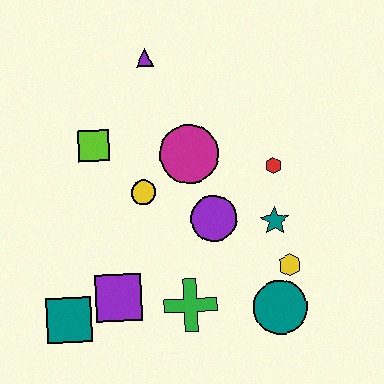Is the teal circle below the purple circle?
Yes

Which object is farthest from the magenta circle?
The teal square is farthest from the magenta circle.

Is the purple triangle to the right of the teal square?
Yes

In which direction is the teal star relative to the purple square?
The teal star is to the right of the purple square.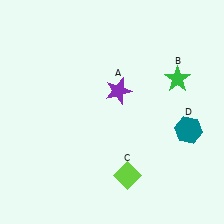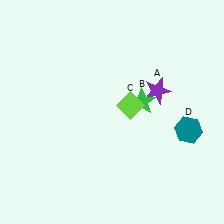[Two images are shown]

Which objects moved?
The objects that moved are: the purple star (A), the green star (B), the lime diamond (C).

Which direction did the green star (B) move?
The green star (B) moved left.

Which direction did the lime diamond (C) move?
The lime diamond (C) moved up.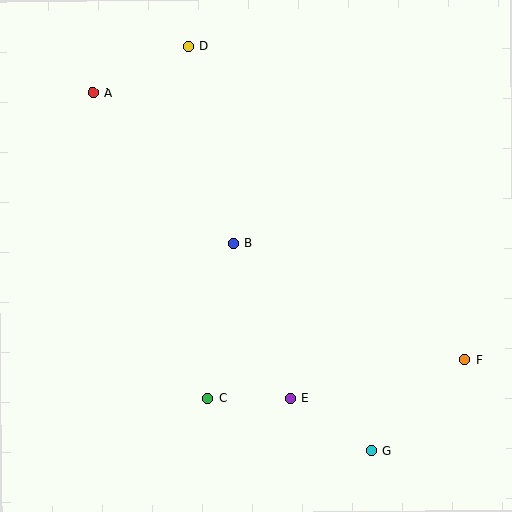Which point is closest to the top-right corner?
Point D is closest to the top-right corner.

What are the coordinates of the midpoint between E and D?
The midpoint between E and D is at (239, 222).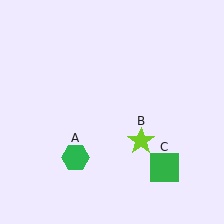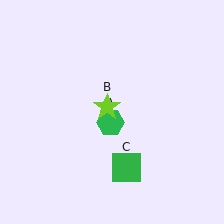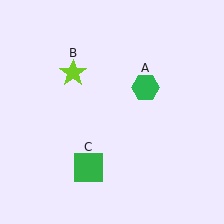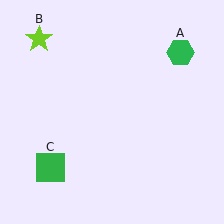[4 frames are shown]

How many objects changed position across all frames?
3 objects changed position: green hexagon (object A), lime star (object B), green square (object C).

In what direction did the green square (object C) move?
The green square (object C) moved left.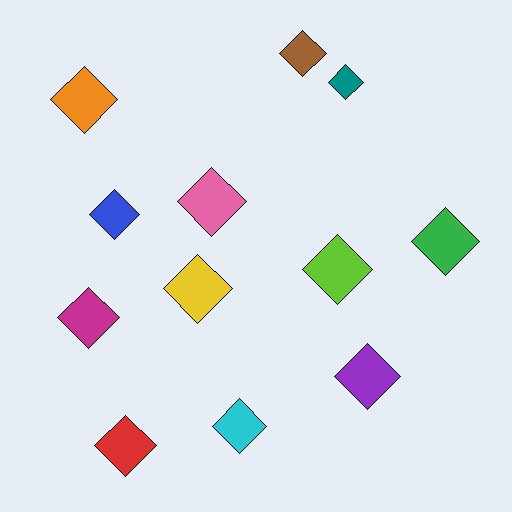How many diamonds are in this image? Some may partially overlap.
There are 12 diamonds.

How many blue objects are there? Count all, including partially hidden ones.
There is 1 blue object.